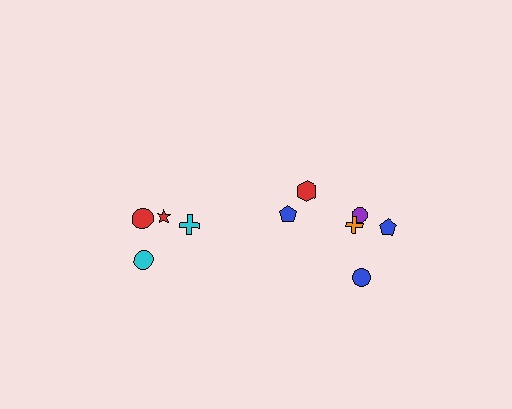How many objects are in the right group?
There are 6 objects.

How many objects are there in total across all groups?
There are 10 objects.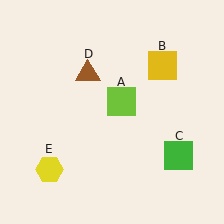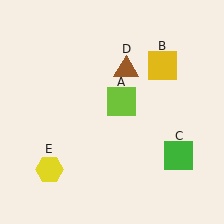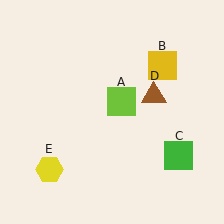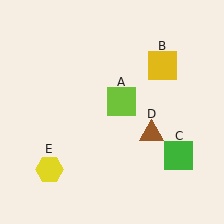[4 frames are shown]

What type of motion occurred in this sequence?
The brown triangle (object D) rotated clockwise around the center of the scene.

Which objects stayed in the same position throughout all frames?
Lime square (object A) and yellow square (object B) and green square (object C) and yellow hexagon (object E) remained stationary.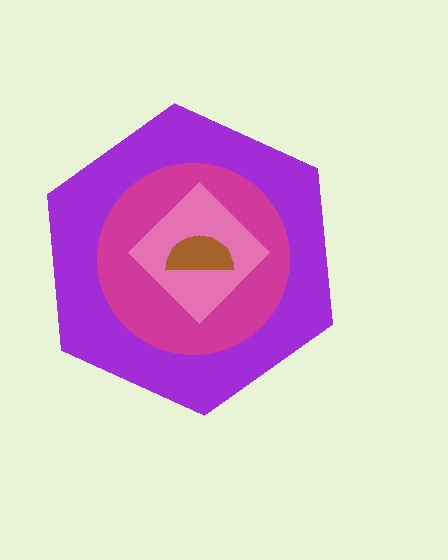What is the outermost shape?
The purple hexagon.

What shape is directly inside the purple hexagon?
The magenta circle.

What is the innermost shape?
The brown semicircle.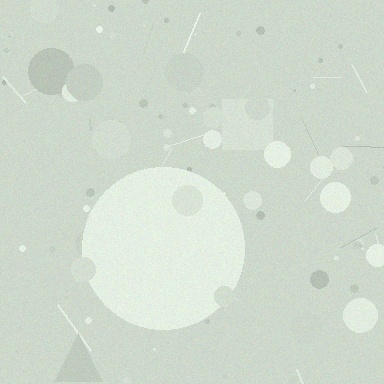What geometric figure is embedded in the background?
A circle is embedded in the background.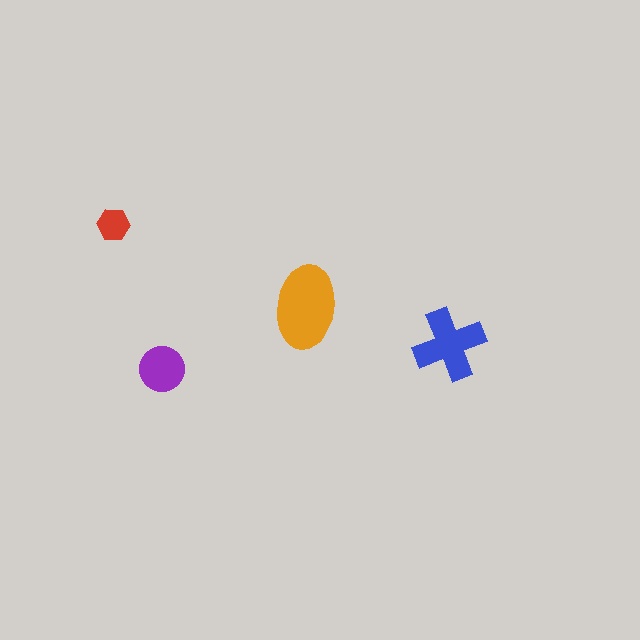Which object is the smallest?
The red hexagon.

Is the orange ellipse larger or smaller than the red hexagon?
Larger.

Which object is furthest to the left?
The red hexagon is leftmost.